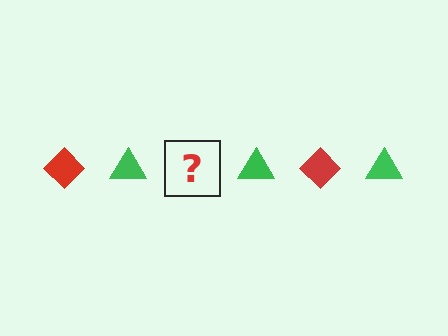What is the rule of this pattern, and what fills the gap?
The rule is that the pattern alternates between red diamond and green triangle. The gap should be filled with a red diamond.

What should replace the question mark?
The question mark should be replaced with a red diamond.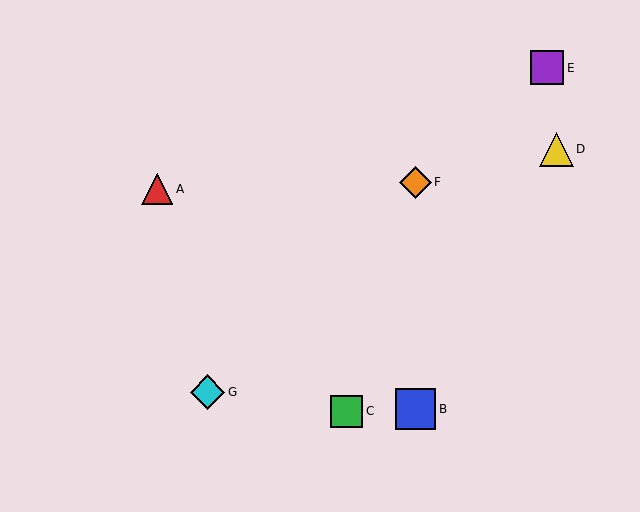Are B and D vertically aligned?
No, B is at x≈415 and D is at x≈556.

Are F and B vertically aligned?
Yes, both are at x≈415.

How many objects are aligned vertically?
2 objects (B, F) are aligned vertically.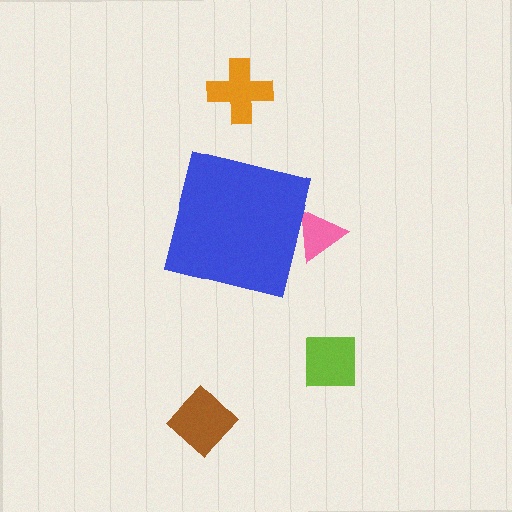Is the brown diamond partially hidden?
No, the brown diamond is fully visible.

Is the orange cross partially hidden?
No, the orange cross is fully visible.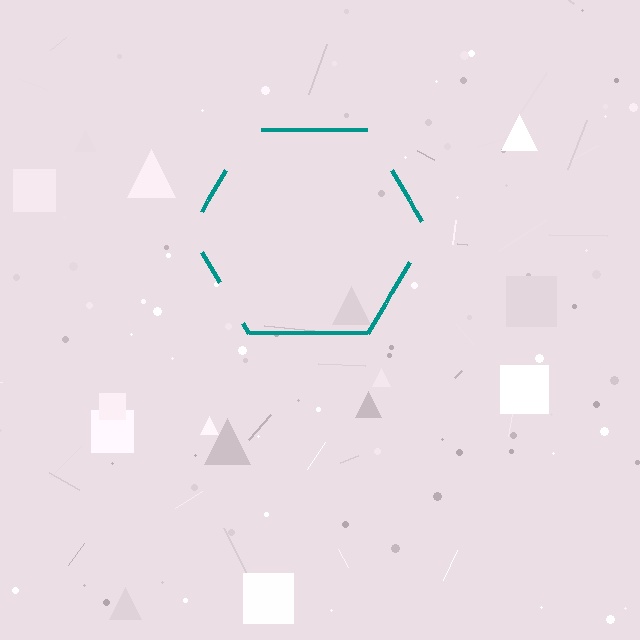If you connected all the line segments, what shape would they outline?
They would outline a hexagon.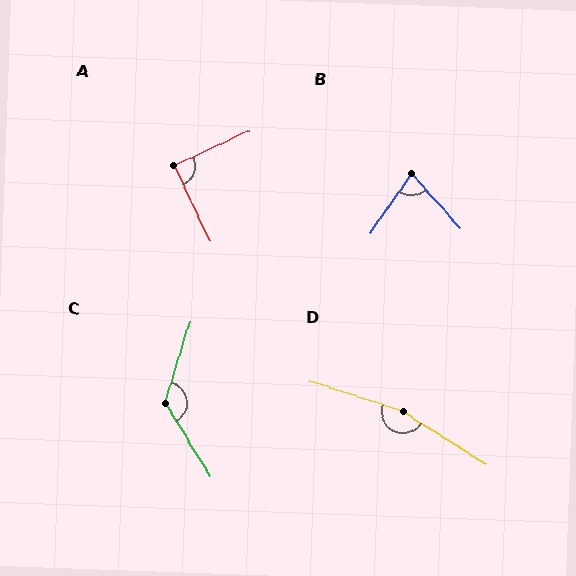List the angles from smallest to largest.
B (77°), A (89°), C (131°), D (165°).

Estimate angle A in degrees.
Approximately 89 degrees.